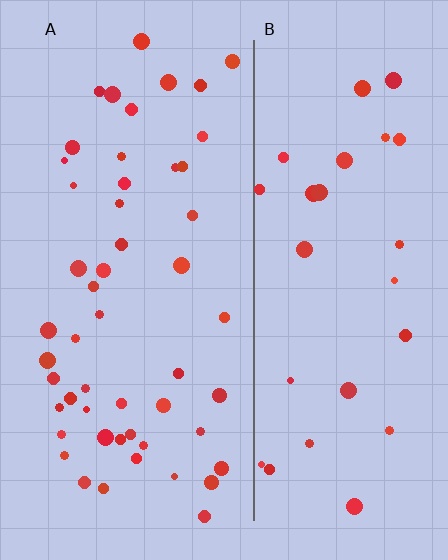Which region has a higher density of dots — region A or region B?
A (the left).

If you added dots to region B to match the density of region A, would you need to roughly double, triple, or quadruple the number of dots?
Approximately double.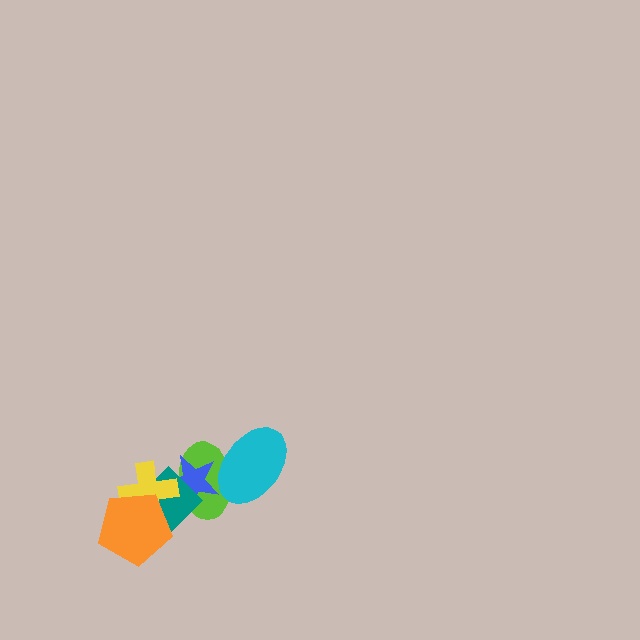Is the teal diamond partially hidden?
Yes, it is partially covered by another shape.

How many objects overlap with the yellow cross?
4 objects overlap with the yellow cross.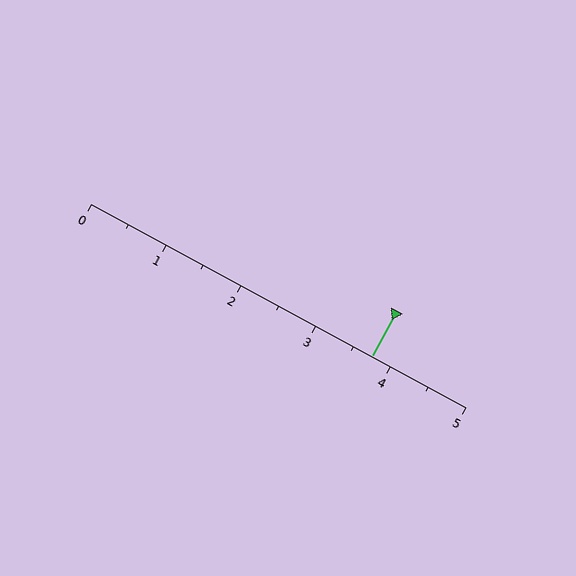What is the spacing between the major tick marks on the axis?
The major ticks are spaced 1 apart.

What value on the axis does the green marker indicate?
The marker indicates approximately 3.8.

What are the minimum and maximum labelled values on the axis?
The axis runs from 0 to 5.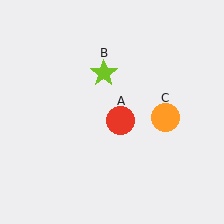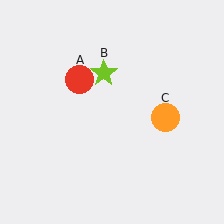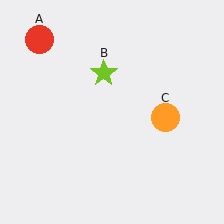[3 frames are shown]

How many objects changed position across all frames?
1 object changed position: red circle (object A).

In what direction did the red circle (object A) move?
The red circle (object A) moved up and to the left.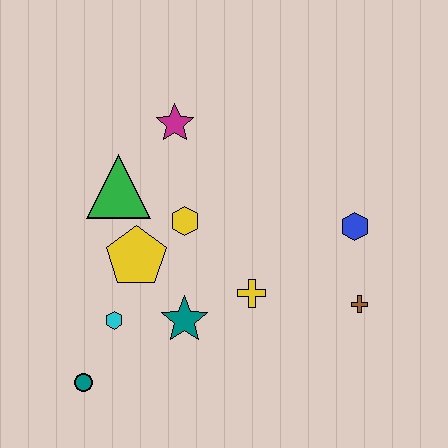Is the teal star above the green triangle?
No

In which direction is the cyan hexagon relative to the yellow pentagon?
The cyan hexagon is below the yellow pentagon.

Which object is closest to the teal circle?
The cyan hexagon is closest to the teal circle.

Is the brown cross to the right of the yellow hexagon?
Yes